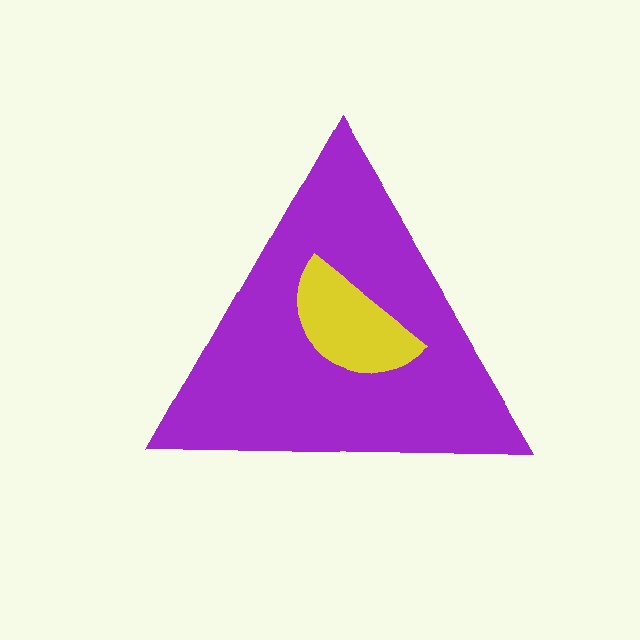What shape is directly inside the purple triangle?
The yellow semicircle.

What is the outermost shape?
The purple triangle.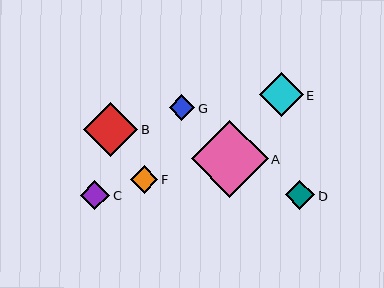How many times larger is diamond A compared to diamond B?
Diamond A is approximately 1.4 times the size of diamond B.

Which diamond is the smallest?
Diamond G is the smallest with a size of approximately 26 pixels.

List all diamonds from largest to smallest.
From largest to smallest: A, B, E, D, C, F, G.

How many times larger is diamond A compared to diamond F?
Diamond A is approximately 2.8 times the size of diamond F.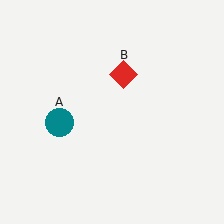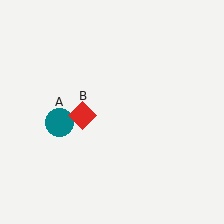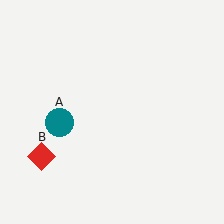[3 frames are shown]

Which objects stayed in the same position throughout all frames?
Teal circle (object A) remained stationary.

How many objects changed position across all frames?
1 object changed position: red diamond (object B).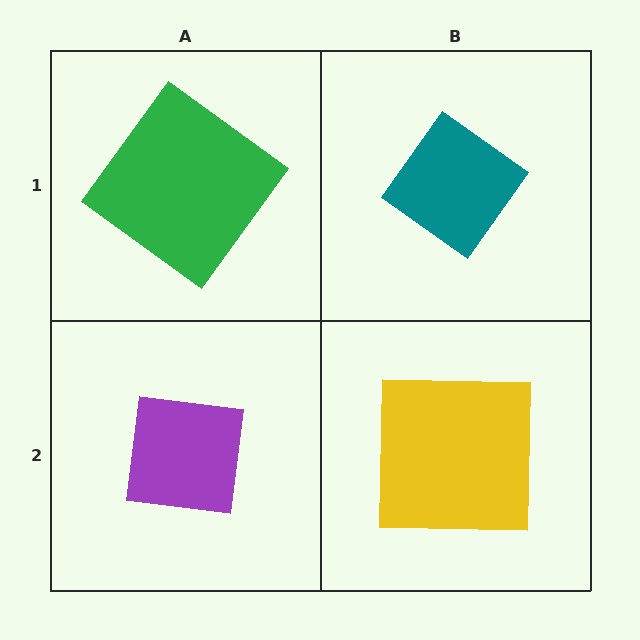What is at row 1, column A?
A green diamond.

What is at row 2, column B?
A yellow square.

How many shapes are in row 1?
2 shapes.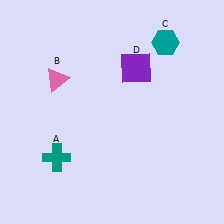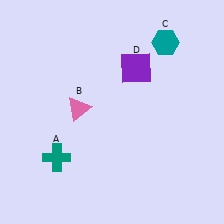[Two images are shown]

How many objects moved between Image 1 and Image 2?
1 object moved between the two images.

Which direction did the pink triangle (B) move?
The pink triangle (B) moved down.